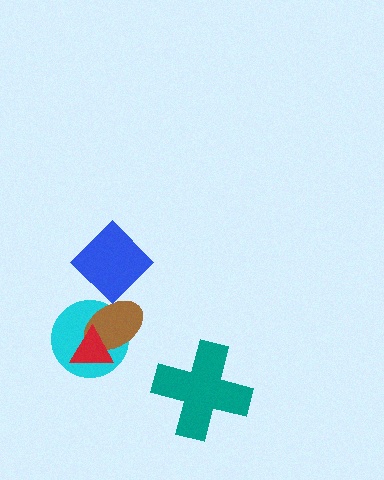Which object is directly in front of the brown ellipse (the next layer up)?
The blue diamond is directly in front of the brown ellipse.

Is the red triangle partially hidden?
No, no other shape covers it.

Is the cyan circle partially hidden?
Yes, it is partially covered by another shape.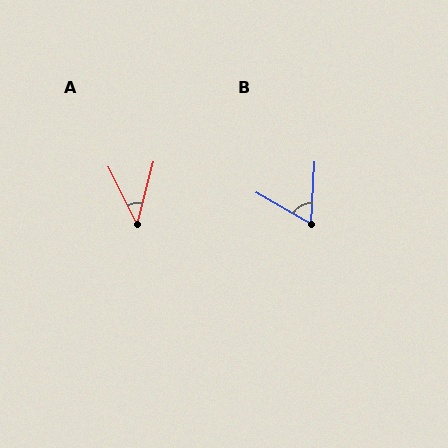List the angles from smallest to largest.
A (41°), B (63°).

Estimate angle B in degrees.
Approximately 63 degrees.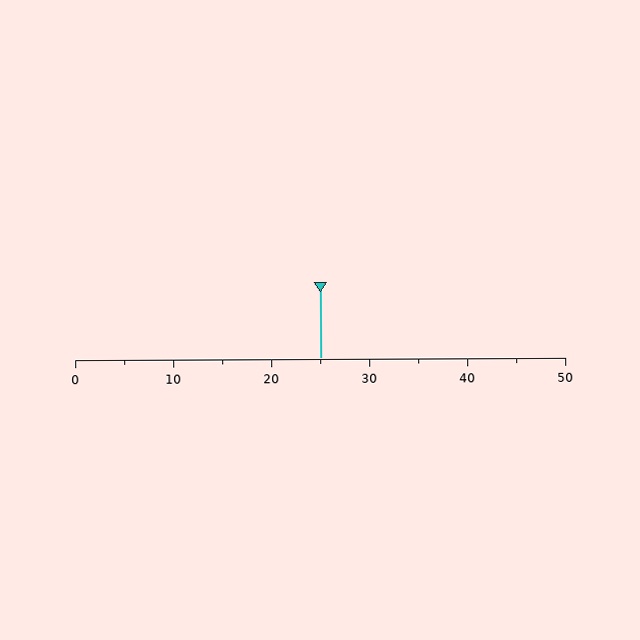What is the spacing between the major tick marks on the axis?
The major ticks are spaced 10 apart.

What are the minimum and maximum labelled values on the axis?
The axis runs from 0 to 50.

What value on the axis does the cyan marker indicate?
The marker indicates approximately 25.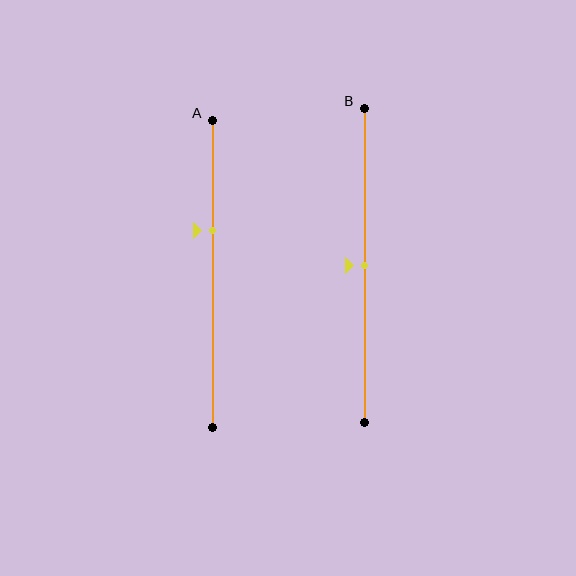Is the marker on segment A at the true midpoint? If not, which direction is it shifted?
No, the marker on segment A is shifted upward by about 14% of the segment length.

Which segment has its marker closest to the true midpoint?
Segment B has its marker closest to the true midpoint.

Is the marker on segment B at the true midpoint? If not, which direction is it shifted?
Yes, the marker on segment B is at the true midpoint.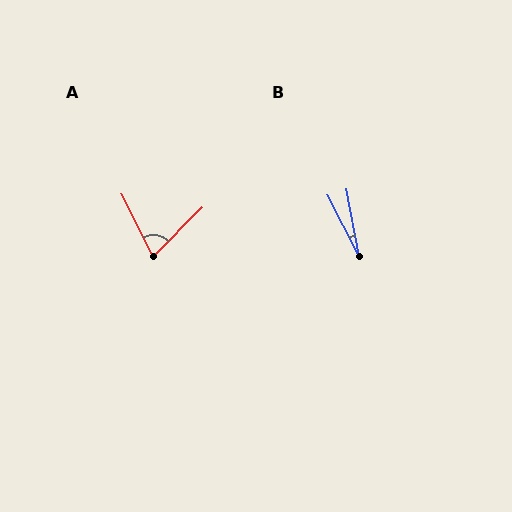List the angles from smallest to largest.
B (17°), A (72°).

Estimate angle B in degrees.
Approximately 17 degrees.